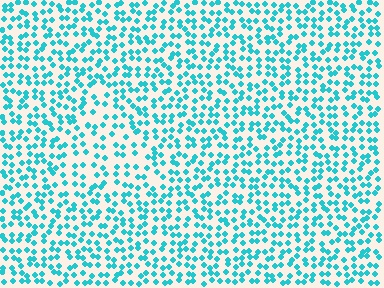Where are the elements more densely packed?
The elements are more densely packed outside the triangle boundary.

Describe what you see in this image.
The image contains small cyan elements arranged at two different densities. A triangle-shaped region is visible where the elements are less densely packed than the surrounding area.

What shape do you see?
I see a triangle.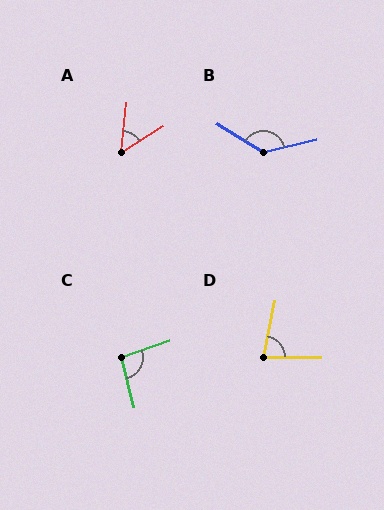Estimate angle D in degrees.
Approximately 78 degrees.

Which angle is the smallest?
A, at approximately 52 degrees.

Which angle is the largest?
B, at approximately 134 degrees.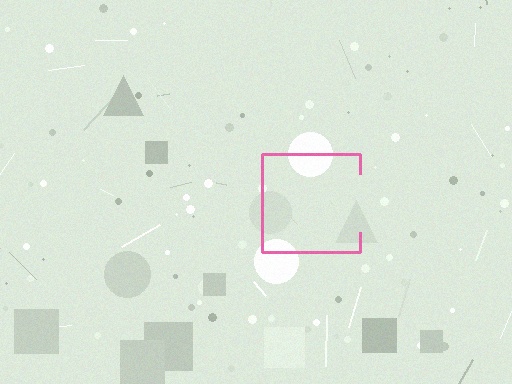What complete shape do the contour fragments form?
The contour fragments form a square.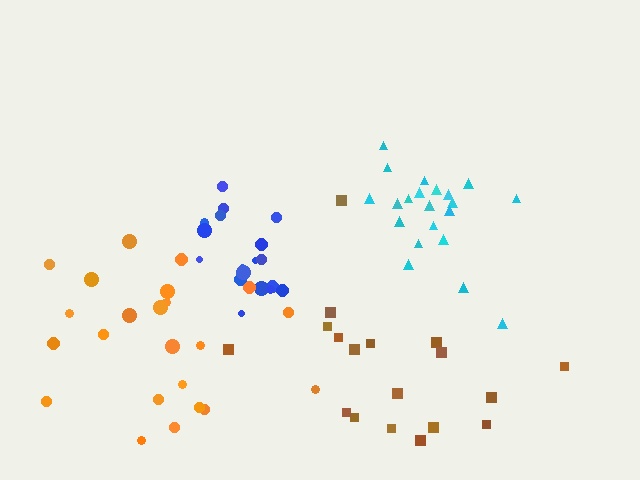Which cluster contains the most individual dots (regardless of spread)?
Orange (24).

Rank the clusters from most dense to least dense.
cyan, blue, brown, orange.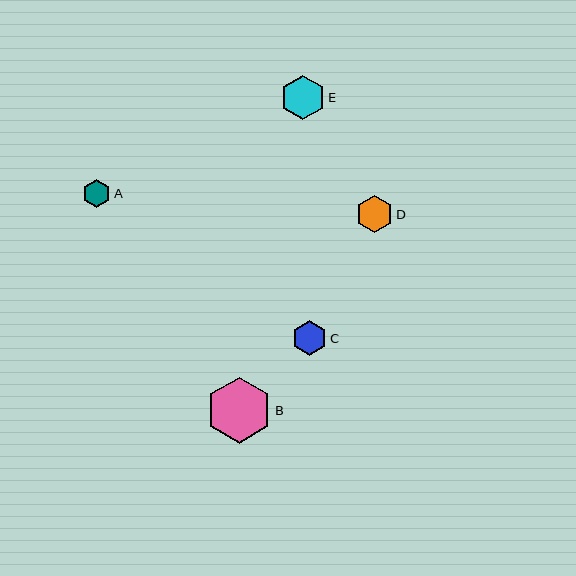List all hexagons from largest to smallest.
From largest to smallest: B, E, D, C, A.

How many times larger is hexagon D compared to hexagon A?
Hexagon D is approximately 1.3 times the size of hexagon A.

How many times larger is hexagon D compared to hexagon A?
Hexagon D is approximately 1.3 times the size of hexagon A.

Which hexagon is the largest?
Hexagon B is the largest with a size of approximately 65 pixels.